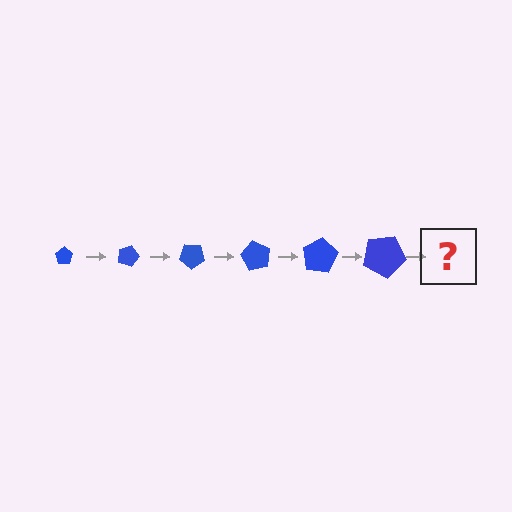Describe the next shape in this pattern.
It should be a pentagon, larger than the previous one and rotated 120 degrees from the start.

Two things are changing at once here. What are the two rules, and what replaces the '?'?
The two rules are that the pentagon grows larger each step and it rotates 20 degrees each step. The '?' should be a pentagon, larger than the previous one and rotated 120 degrees from the start.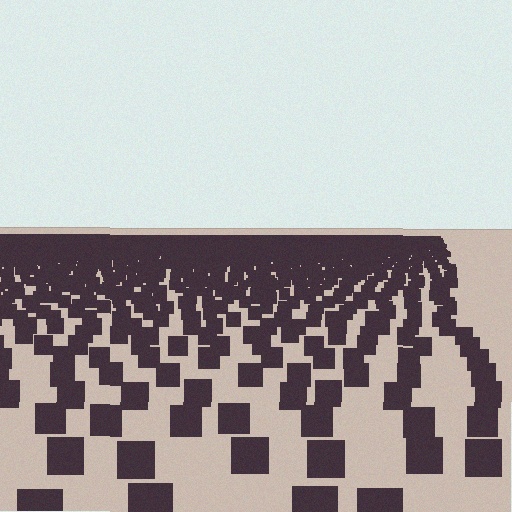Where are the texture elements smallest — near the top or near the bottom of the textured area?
Near the top.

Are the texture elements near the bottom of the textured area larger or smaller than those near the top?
Larger. Near the bottom, elements are closer to the viewer and appear at a bigger on-screen size.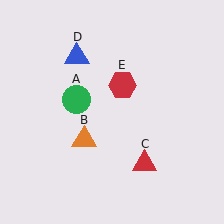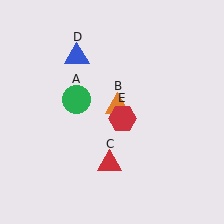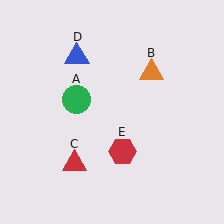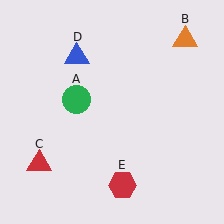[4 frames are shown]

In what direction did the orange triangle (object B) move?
The orange triangle (object B) moved up and to the right.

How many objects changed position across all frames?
3 objects changed position: orange triangle (object B), red triangle (object C), red hexagon (object E).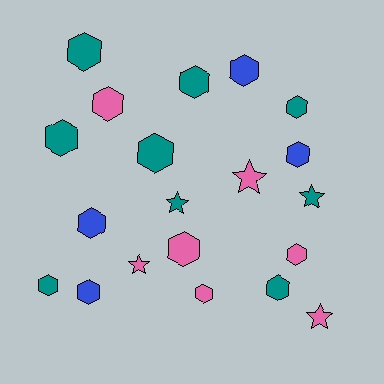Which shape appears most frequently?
Hexagon, with 15 objects.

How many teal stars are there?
There are 2 teal stars.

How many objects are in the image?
There are 20 objects.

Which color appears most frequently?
Teal, with 9 objects.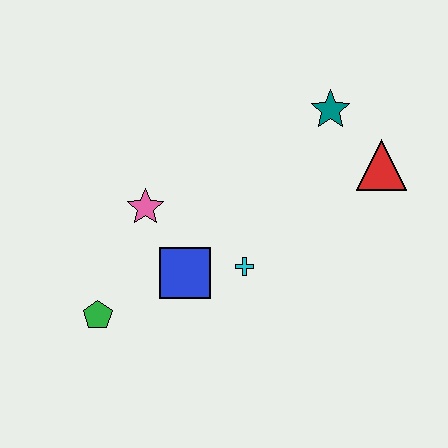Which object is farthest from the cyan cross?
The teal star is farthest from the cyan cross.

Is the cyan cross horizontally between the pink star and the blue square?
No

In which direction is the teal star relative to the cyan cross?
The teal star is above the cyan cross.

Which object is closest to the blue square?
The cyan cross is closest to the blue square.